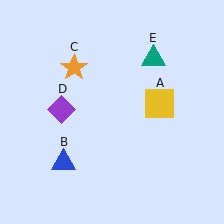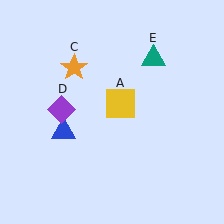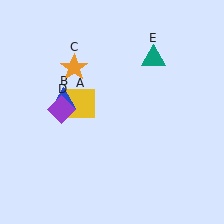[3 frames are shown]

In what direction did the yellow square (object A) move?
The yellow square (object A) moved left.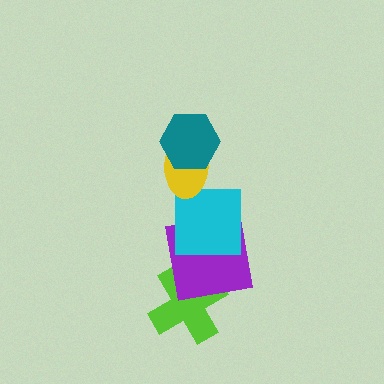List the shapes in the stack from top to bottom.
From top to bottom: the teal hexagon, the yellow ellipse, the cyan square, the purple square, the lime cross.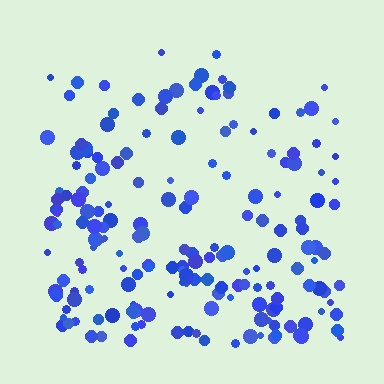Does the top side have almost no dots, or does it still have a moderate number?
Still a moderate number, just noticeably fewer than the bottom.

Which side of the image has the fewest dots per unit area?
The top.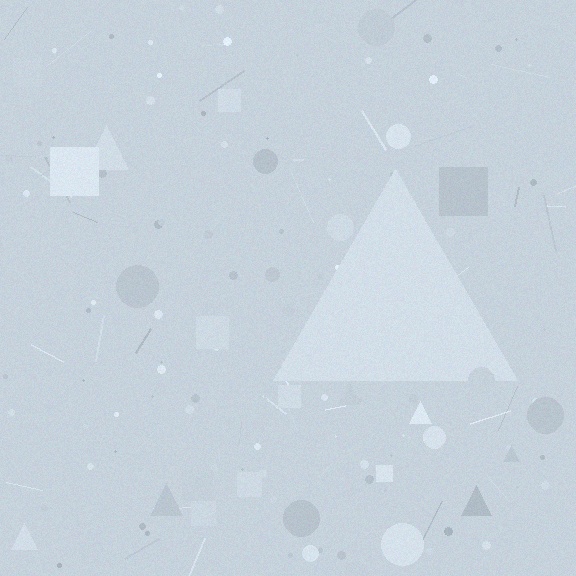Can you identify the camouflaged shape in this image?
The camouflaged shape is a triangle.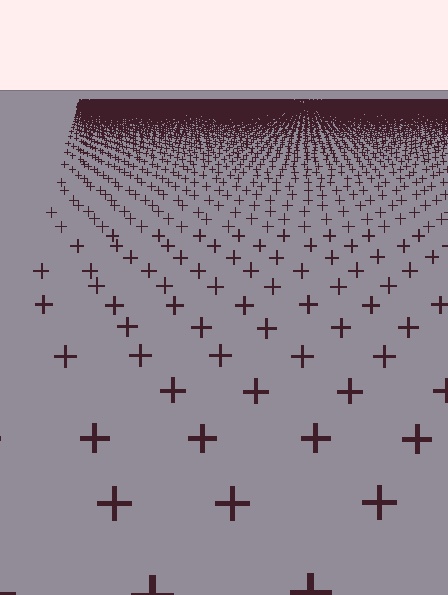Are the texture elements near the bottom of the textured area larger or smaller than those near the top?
Larger. Near the bottom, elements are closer to the viewer and appear at a bigger on-screen size.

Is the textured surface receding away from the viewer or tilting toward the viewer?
The surface is receding away from the viewer. Texture elements get smaller and denser toward the top.